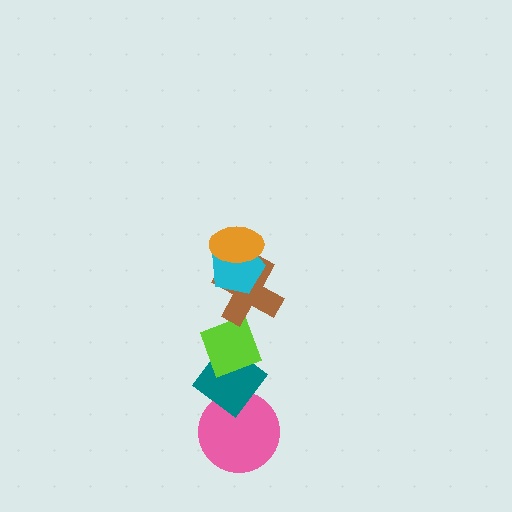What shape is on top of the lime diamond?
The brown cross is on top of the lime diamond.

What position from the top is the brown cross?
The brown cross is 3rd from the top.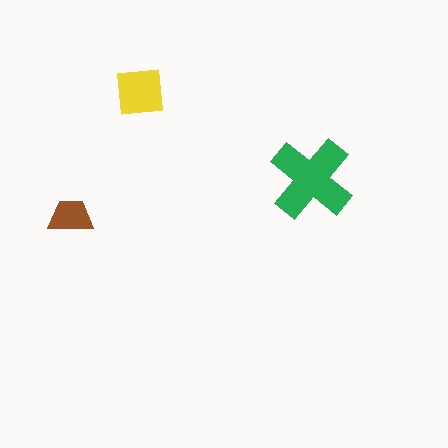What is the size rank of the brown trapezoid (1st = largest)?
3rd.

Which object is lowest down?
The brown trapezoid is bottommost.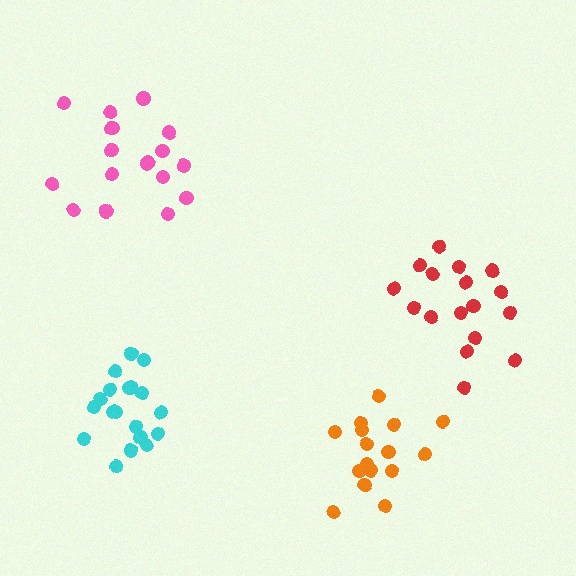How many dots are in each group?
Group 1: 16 dots, Group 2: 17 dots, Group 3: 18 dots, Group 4: 19 dots (70 total).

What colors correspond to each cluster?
The clusters are colored: orange, red, pink, cyan.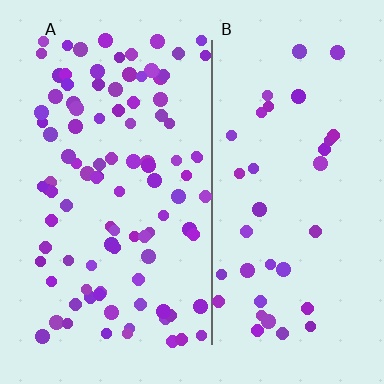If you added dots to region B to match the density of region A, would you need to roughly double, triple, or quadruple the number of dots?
Approximately triple.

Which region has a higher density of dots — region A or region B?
A (the left).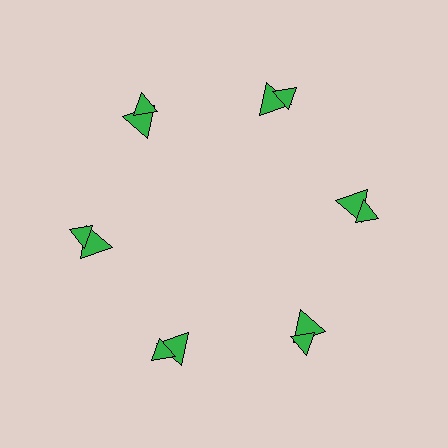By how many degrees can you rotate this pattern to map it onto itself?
The pattern maps onto itself every 60 degrees of rotation.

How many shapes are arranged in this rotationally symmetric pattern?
There are 12 shapes, arranged in 6 groups of 2.